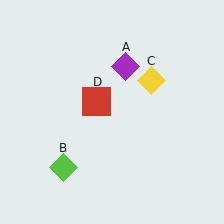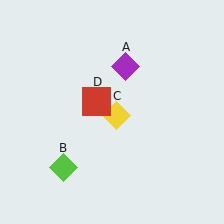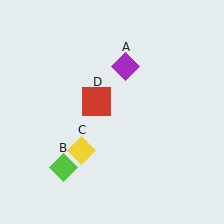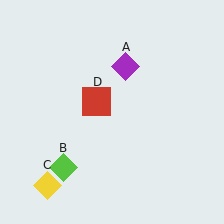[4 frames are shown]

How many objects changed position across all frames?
1 object changed position: yellow diamond (object C).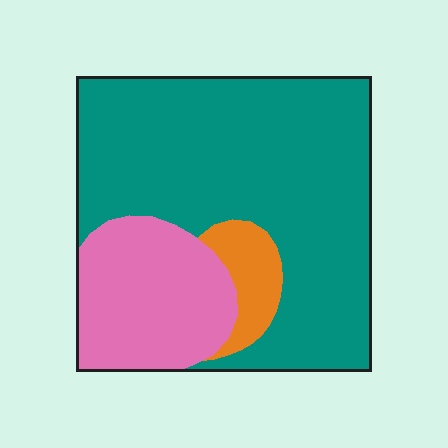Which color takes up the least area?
Orange, at roughly 5%.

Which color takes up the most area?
Teal, at roughly 70%.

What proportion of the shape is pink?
Pink covers roughly 25% of the shape.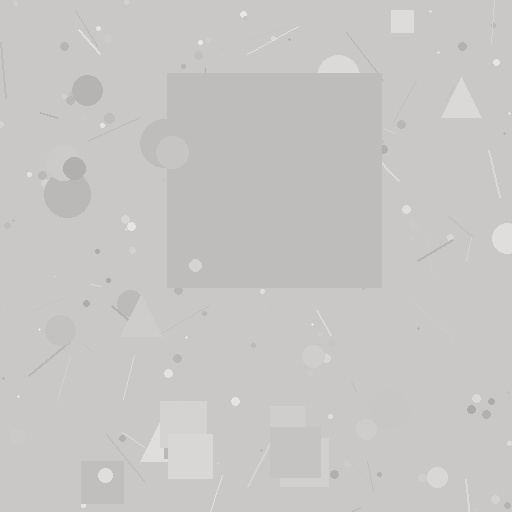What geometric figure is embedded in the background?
A square is embedded in the background.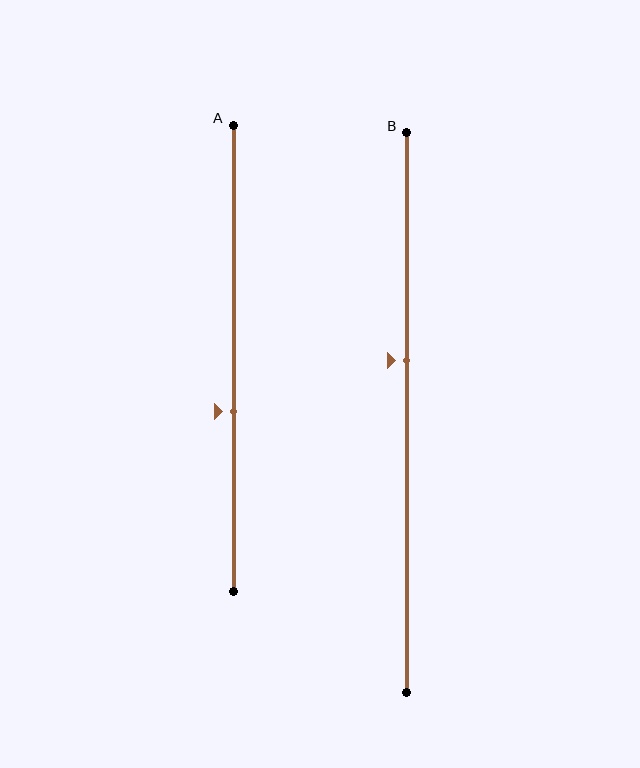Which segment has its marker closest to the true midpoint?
Segment B has its marker closest to the true midpoint.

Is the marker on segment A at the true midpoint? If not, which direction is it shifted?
No, the marker on segment A is shifted downward by about 11% of the segment length.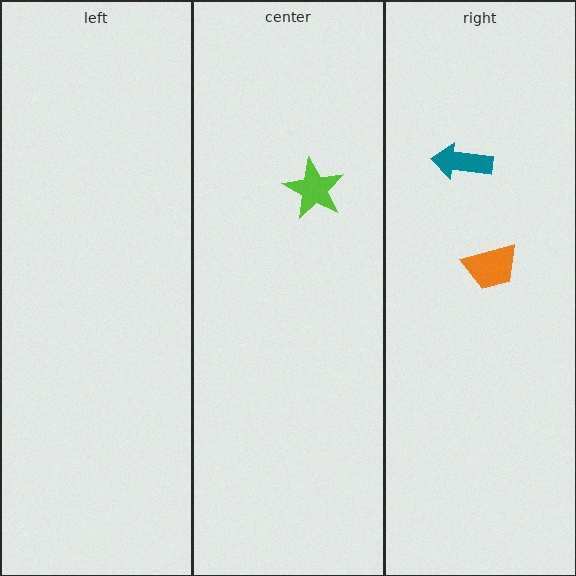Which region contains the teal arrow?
The right region.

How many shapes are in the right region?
2.